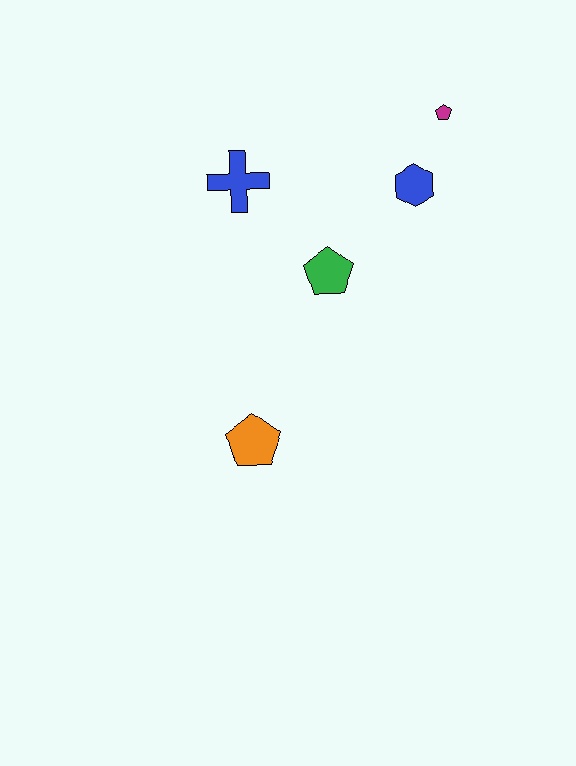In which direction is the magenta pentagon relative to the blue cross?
The magenta pentagon is to the right of the blue cross.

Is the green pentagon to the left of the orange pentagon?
No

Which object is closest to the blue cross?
The green pentagon is closest to the blue cross.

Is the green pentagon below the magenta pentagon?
Yes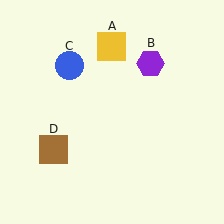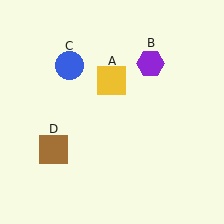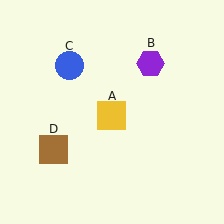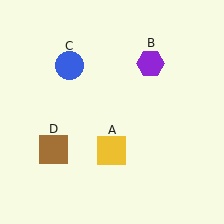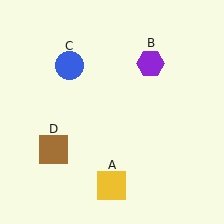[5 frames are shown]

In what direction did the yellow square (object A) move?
The yellow square (object A) moved down.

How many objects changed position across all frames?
1 object changed position: yellow square (object A).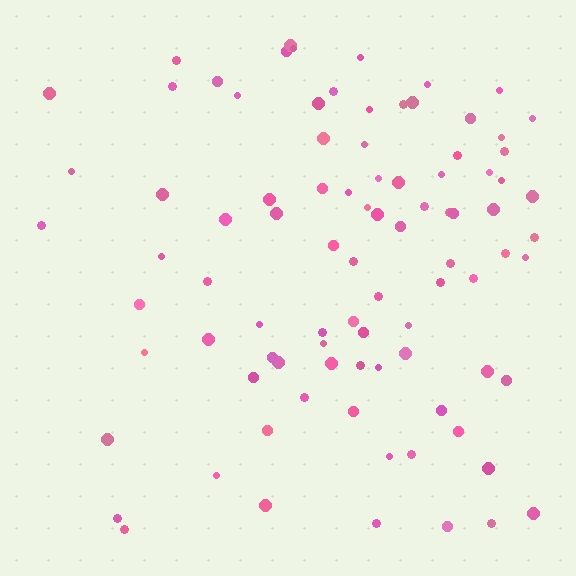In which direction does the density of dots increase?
From left to right, with the right side densest.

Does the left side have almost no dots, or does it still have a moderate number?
Still a moderate number, just noticeably fewer than the right.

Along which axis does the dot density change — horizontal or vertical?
Horizontal.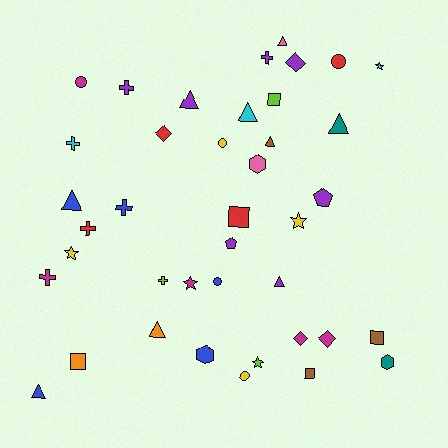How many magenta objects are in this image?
There are 5 magenta objects.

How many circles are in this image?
There are 5 circles.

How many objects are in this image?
There are 40 objects.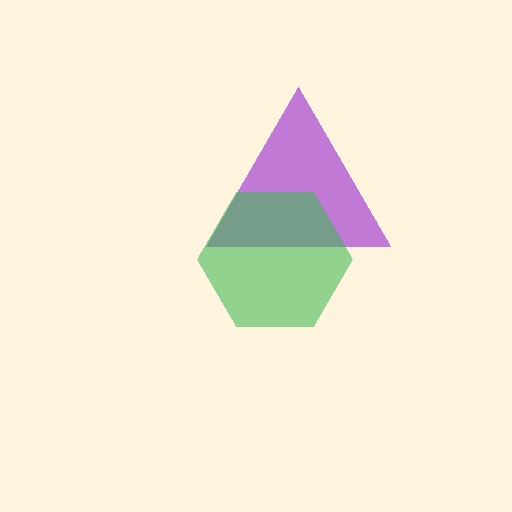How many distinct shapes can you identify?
There are 2 distinct shapes: a purple triangle, a green hexagon.